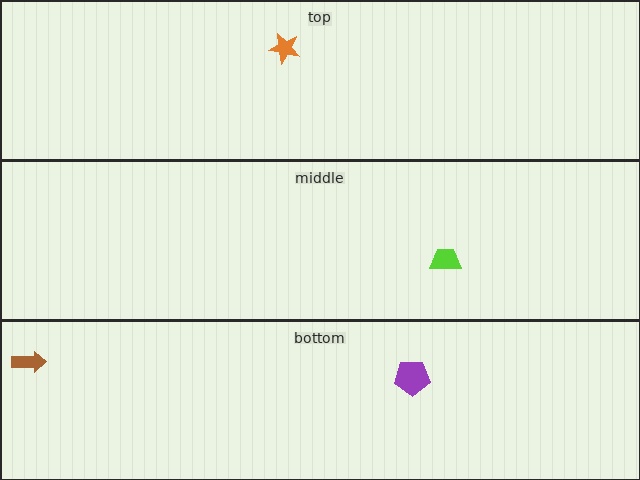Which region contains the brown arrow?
The bottom region.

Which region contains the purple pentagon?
The bottom region.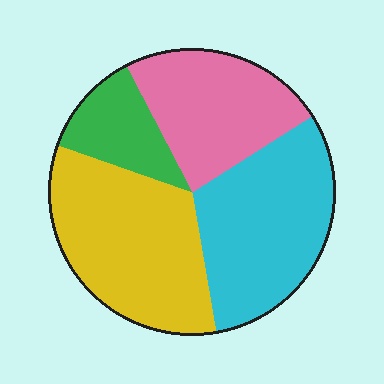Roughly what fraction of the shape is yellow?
Yellow covers around 35% of the shape.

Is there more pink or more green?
Pink.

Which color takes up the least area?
Green, at roughly 10%.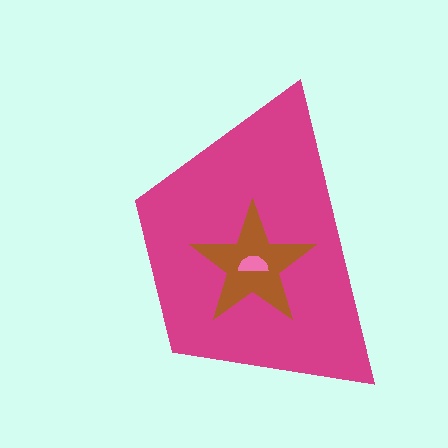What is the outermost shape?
The magenta trapezoid.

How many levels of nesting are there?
3.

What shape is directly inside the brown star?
The pink semicircle.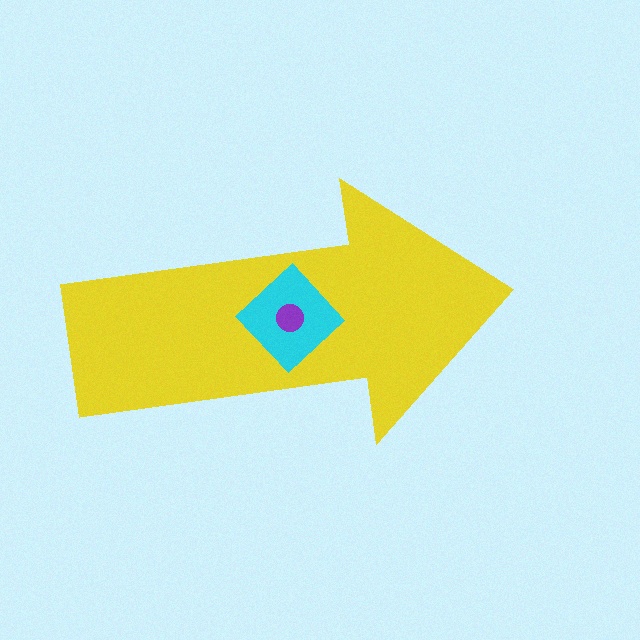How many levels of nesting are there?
3.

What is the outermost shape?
The yellow arrow.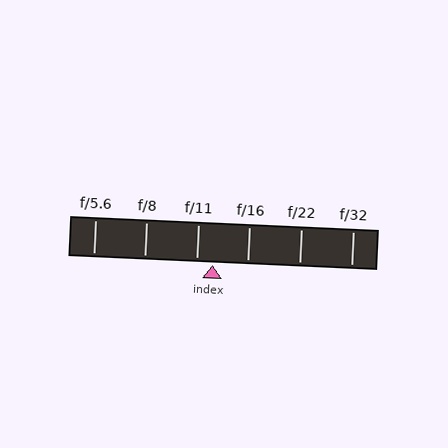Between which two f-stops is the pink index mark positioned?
The index mark is between f/11 and f/16.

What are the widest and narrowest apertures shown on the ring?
The widest aperture shown is f/5.6 and the narrowest is f/32.